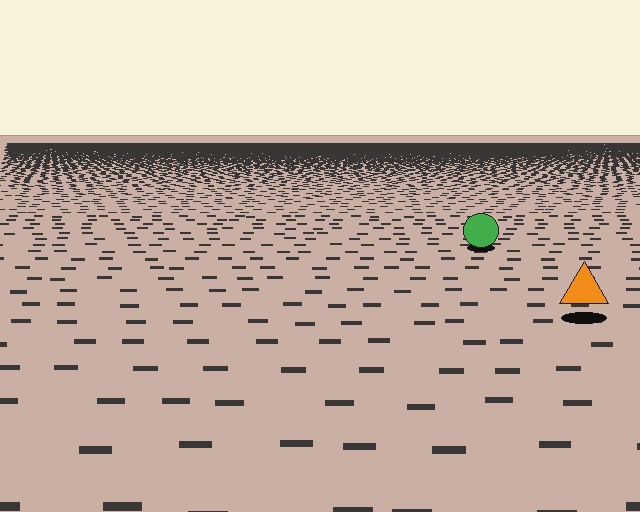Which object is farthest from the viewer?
The green circle is farthest from the viewer. It appears smaller and the ground texture around it is denser.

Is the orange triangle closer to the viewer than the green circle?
Yes. The orange triangle is closer — you can tell from the texture gradient: the ground texture is coarser near it.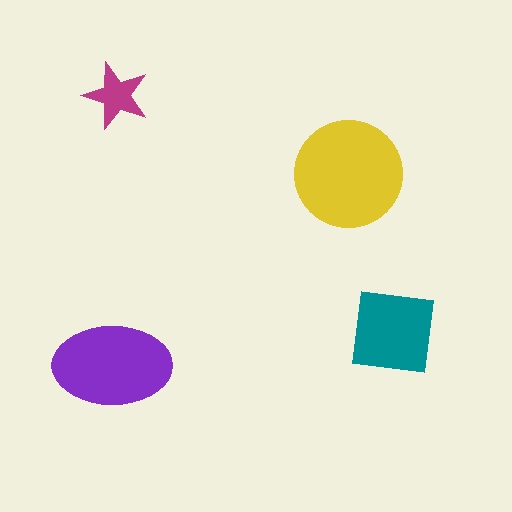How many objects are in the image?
There are 4 objects in the image.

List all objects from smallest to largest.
The magenta star, the teal square, the purple ellipse, the yellow circle.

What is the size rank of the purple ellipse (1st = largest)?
2nd.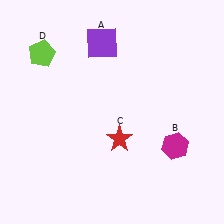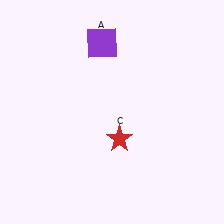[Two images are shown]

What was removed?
The lime pentagon (D), the magenta hexagon (B) were removed in Image 2.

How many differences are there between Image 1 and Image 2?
There are 2 differences between the two images.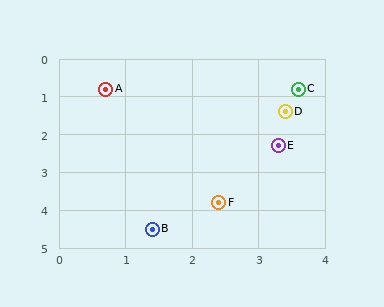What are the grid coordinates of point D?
Point D is at approximately (3.4, 1.4).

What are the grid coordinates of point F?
Point F is at approximately (2.4, 3.8).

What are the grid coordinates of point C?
Point C is at approximately (3.6, 0.8).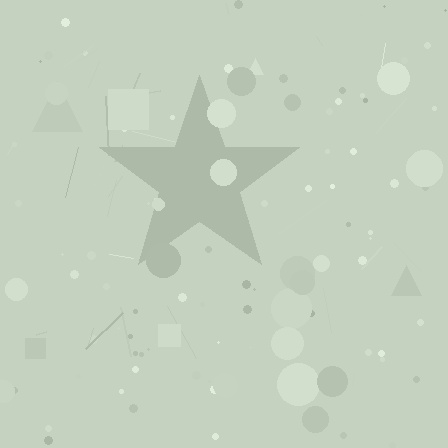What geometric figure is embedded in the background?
A star is embedded in the background.